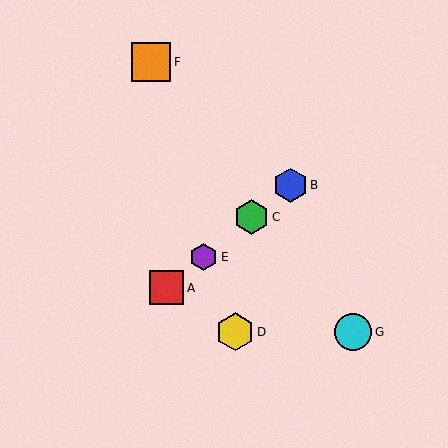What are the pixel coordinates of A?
Object A is at (167, 288).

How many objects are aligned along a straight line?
4 objects (A, B, C, E) are aligned along a straight line.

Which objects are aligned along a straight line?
Objects A, B, C, E are aligned along a straight line.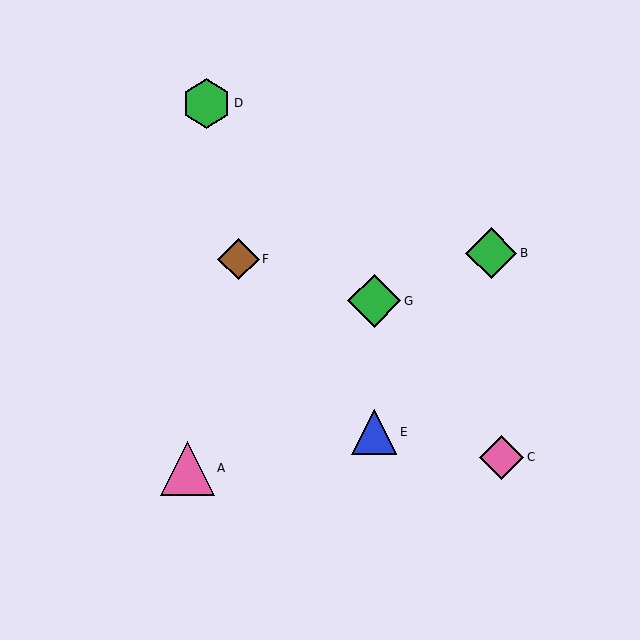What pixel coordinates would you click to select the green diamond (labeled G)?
Click at (374, 301) to select the green diamond G.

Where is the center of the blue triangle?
The center of the blue triangle is at (374, 432).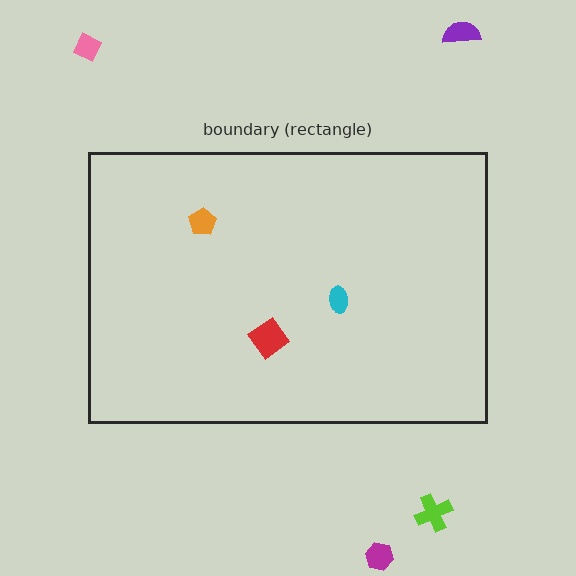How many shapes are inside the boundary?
3 inside, 4 outside.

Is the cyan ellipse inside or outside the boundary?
Inside.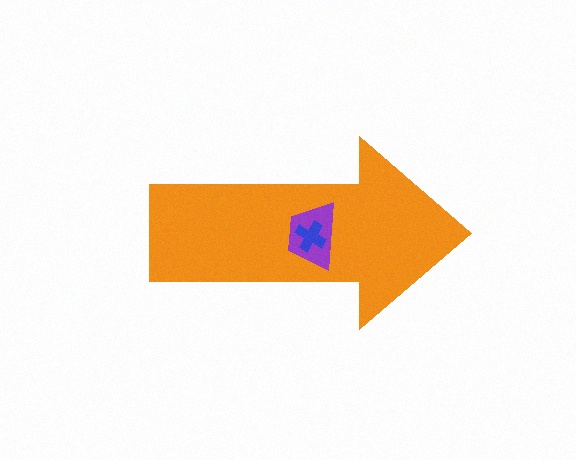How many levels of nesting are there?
3.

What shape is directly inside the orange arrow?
The purple trapezoid.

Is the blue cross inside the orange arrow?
Yes.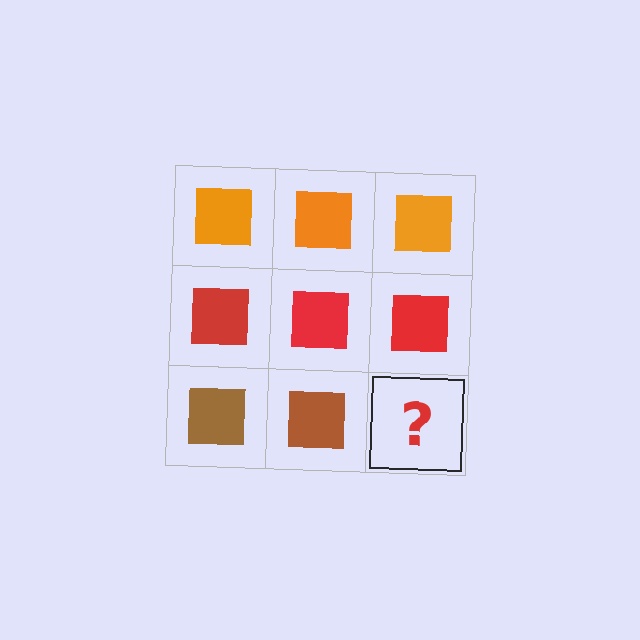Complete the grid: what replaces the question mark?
The question mark should be replaced with a brown square.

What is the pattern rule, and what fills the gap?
The rule is that each row has a consistent color. The gap should be filled with a brown square.